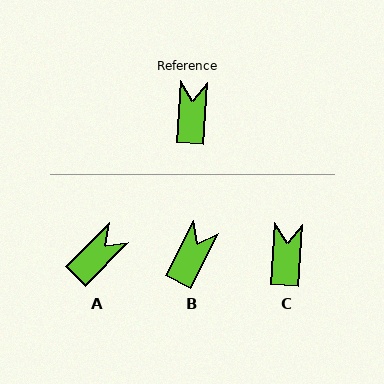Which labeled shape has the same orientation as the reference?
C.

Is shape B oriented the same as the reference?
No, it is off by about 23 degrees.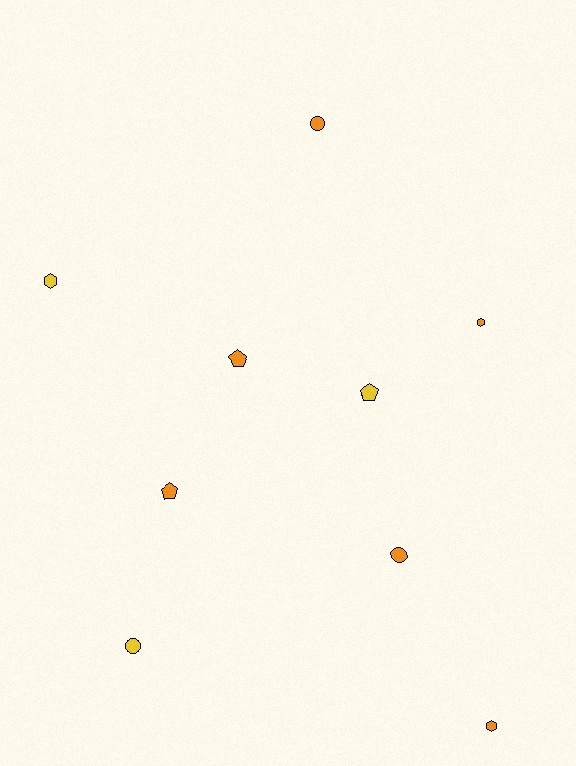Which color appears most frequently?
Orange, with 6 objects.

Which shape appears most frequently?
Pentagon, with 3 objects.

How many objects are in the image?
There are 9 objects.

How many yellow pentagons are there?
There is 1 yellow pentagon.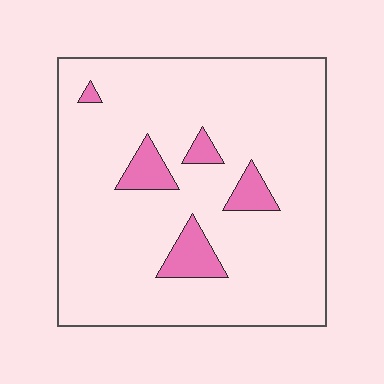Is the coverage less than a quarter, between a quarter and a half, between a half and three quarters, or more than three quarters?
Less than a quarter.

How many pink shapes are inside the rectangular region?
5.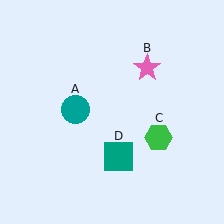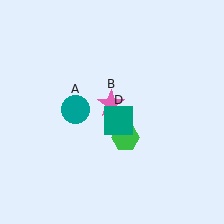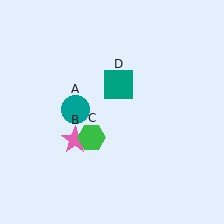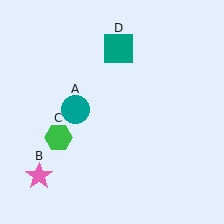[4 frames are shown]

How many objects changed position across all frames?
3 objects changed position: pink star (object B), green hexagon (object C), teal square (object D).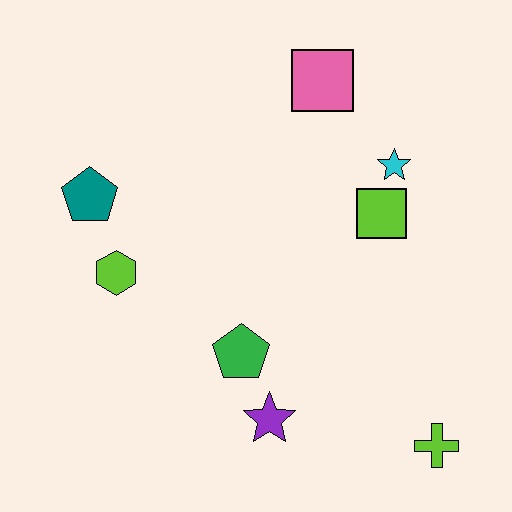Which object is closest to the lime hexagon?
The teal pentagon is closest to the lime hexagon.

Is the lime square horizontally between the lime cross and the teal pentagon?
Yes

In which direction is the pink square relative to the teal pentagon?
The pink square is to the right of the teal pentagon.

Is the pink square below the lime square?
No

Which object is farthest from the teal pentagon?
The lime cross is farthest from the teal pentagon.